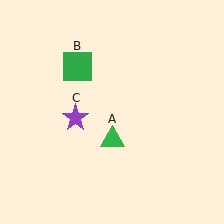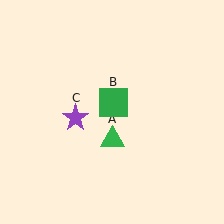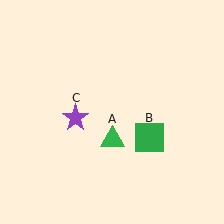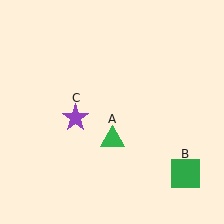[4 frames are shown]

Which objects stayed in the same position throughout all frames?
Green triangle (object A) and purple star (object C) remained stationary.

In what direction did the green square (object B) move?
The green square (object B) moved down and to the right.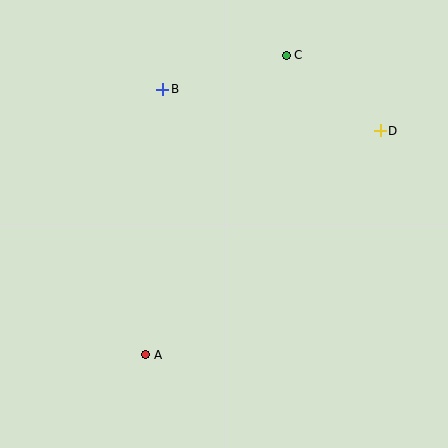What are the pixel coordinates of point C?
Point C is at (286, 55).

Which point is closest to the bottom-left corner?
Point A is closest to the bottom-left corner.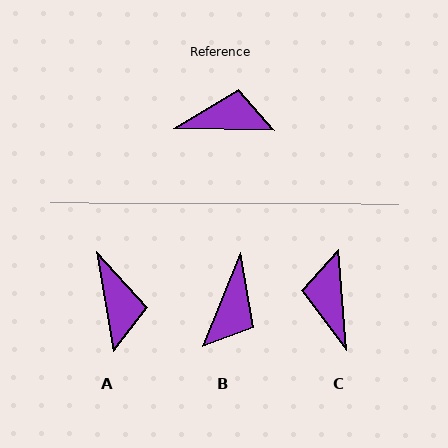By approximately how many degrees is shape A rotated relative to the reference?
Approximately 79 degrees clockwise.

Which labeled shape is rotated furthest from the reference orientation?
B, about 111 degrees away.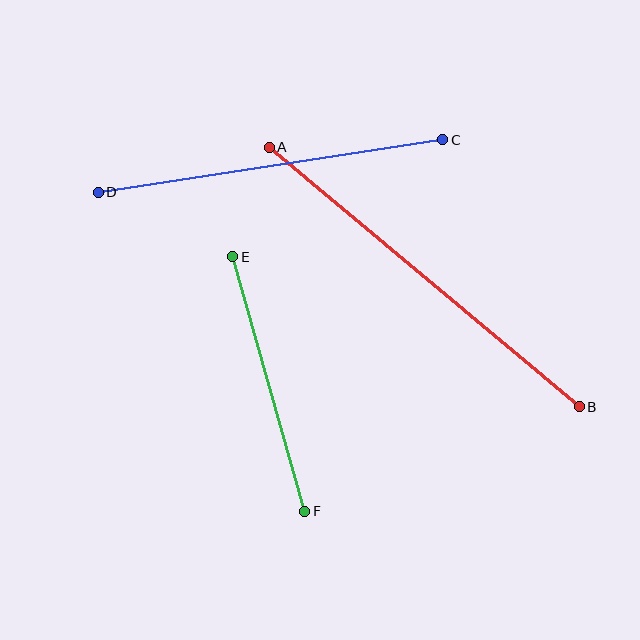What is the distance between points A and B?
The distance is approximately 404 pixels.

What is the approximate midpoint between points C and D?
The midpoint is at approximately (270, 166) pixels.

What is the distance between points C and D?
The distance is approximately 349 pixels.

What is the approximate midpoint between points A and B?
The midpoint is at approximately (424, 277) pixels.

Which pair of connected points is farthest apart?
Points A and B are farthest apart.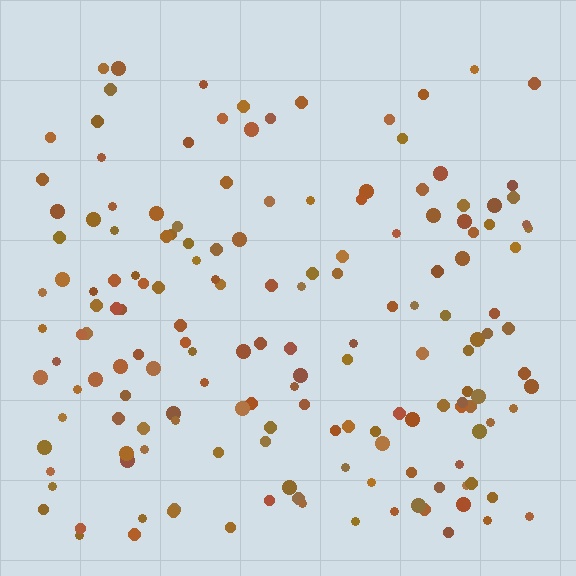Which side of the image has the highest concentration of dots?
The bottom.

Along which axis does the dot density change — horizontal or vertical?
Vertical.